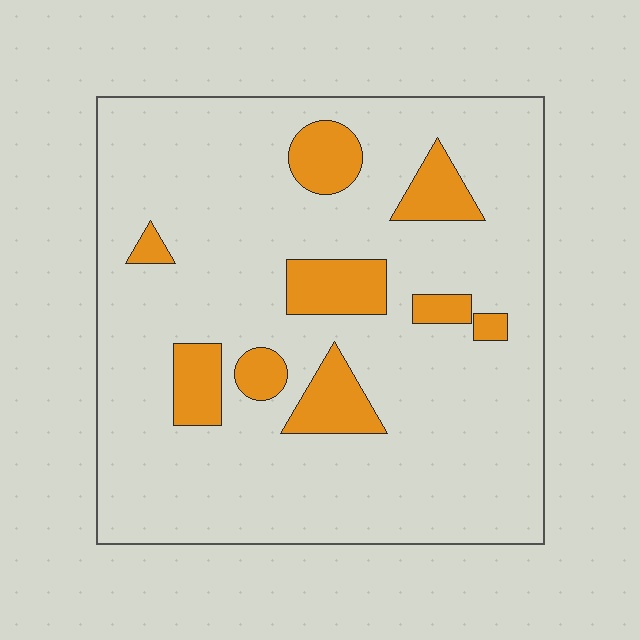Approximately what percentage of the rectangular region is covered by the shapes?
Approximately 15%.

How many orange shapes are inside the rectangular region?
9.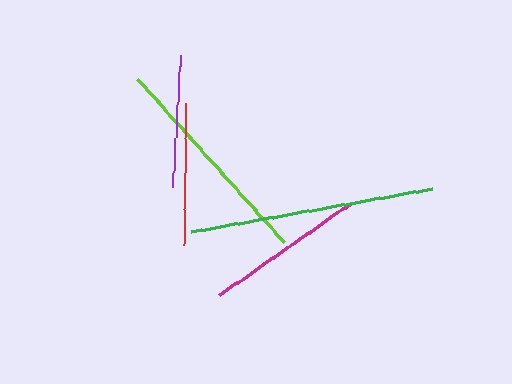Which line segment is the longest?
The green line is the longest at approximately 244 pixels.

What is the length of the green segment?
The green segment is approximately 244 pixels long.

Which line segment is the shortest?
The purple line is the shortest at approximately 132 pixels.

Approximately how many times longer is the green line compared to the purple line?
The green line is approximately 1.8 times the length of the purple line.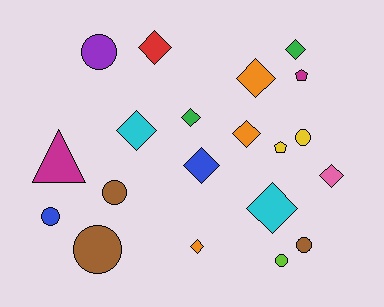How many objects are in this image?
There are 20 objects.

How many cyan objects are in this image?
There are 2 cyan objects.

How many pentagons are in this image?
There are 2 pentagons.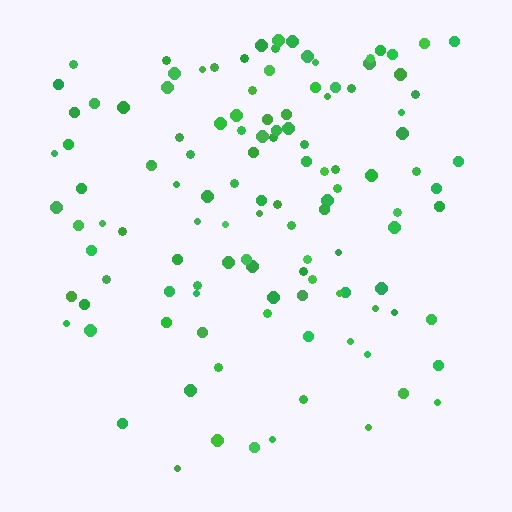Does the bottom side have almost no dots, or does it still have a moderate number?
Still a moderate number, just noticeably fewer than the top.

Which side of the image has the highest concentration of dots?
The top.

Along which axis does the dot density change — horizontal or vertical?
Vertical.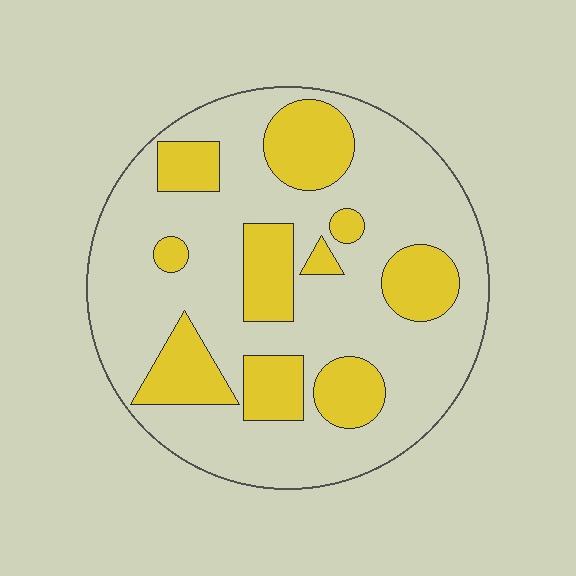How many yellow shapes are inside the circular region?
10.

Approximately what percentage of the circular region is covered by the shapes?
Approximately 30%.